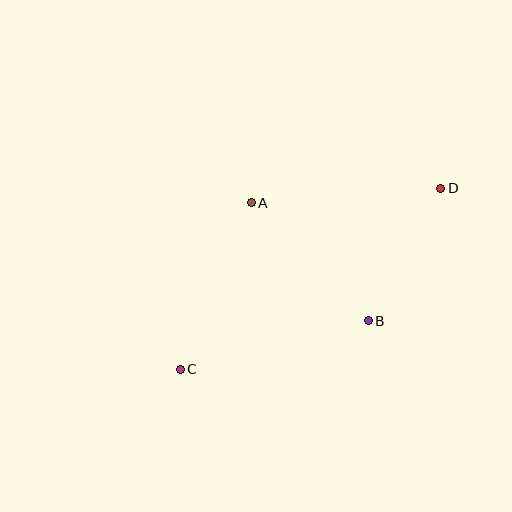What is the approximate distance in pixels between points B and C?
The distance between B and C is approximately 194 pixels.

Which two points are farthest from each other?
Points C and D are farthest from each other.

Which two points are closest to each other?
Points B and D are closest to each other.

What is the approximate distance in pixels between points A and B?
The distance between A and B is approximately 166 pixels.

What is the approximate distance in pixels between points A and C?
The distance between A and C is approximately 181 pixels.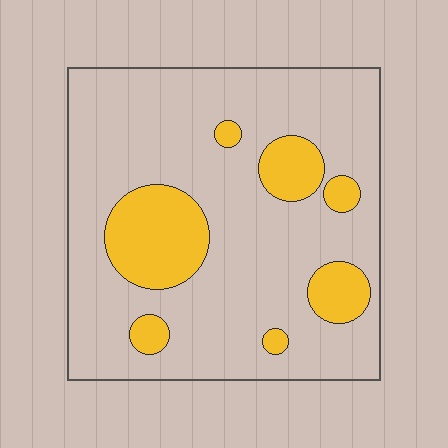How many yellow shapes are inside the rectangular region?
7.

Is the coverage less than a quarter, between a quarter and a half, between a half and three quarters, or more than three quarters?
Less than a quarter.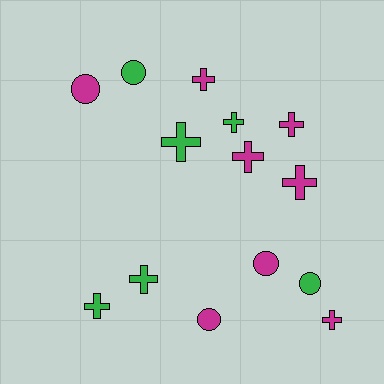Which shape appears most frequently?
Cross, with 9 objects.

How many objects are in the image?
There are 14 objects.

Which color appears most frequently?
Magenta, with 8 objects.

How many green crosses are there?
There are 4 green crosses.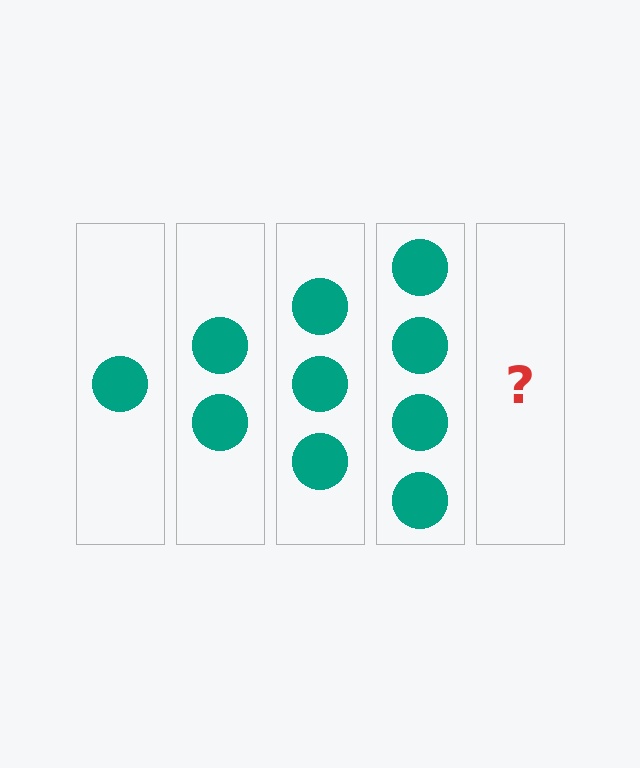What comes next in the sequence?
The next element should be 5 circles.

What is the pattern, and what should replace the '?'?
The pattern is that each step adds one more circle. The '?' should be 5 circles.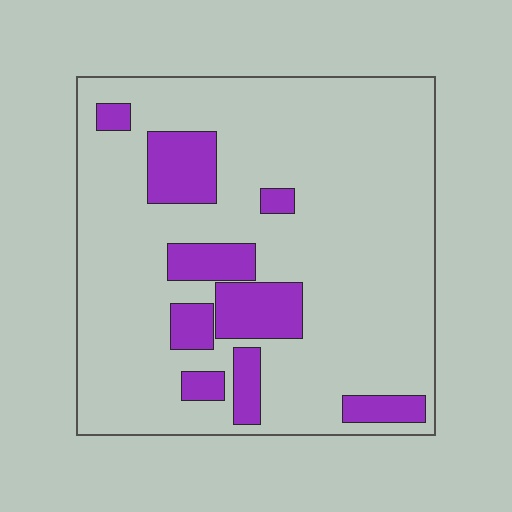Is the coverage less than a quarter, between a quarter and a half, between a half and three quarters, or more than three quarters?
Less than a quarter.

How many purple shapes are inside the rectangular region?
9.